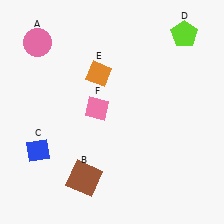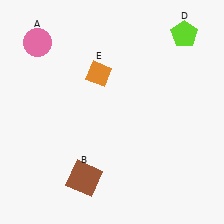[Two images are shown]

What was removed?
The blue diamond (C), the pink diamond (F) were removed in Image 2.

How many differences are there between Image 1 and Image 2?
There are 2 differences between the two images.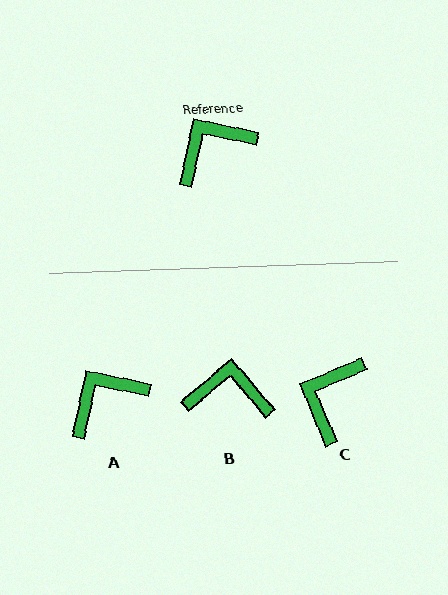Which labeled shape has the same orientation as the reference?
A.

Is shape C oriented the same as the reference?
No, it is off by about 35 degrees.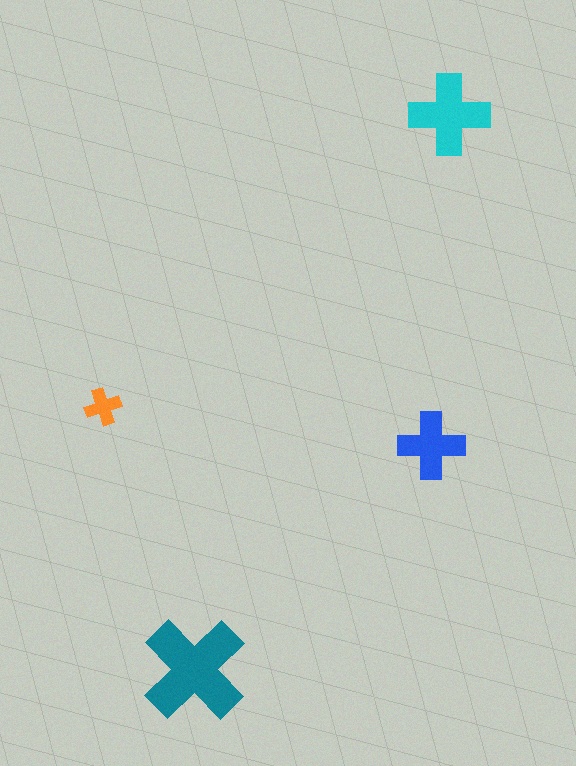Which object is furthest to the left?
The orange cross is leftmost.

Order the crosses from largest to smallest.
the teal one, the cyan one, the blue one, the orange one.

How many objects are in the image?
There are 4 objects in the image.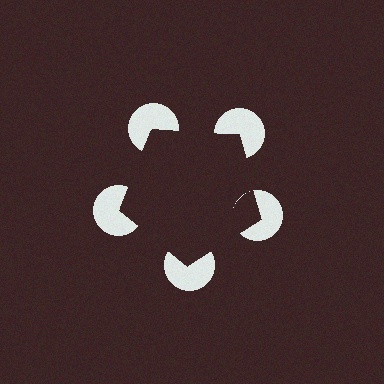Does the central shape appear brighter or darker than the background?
It typically appears slightly darker than the background, even though no actual brightness change is drawn.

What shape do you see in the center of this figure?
An illusory pentagon — its edges are inferred from the aligned wedge cuts in the pac-man discs, not physically drawn.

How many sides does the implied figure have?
5 sides.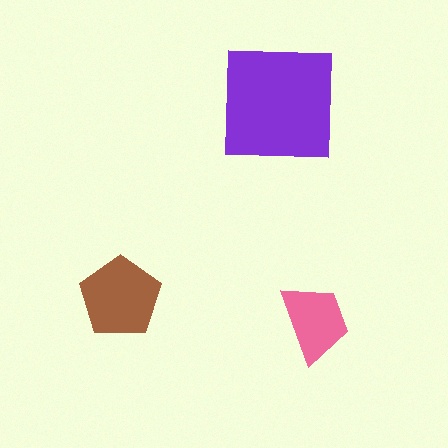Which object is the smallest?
The pink trapezoid.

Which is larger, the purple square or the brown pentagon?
The purple square.